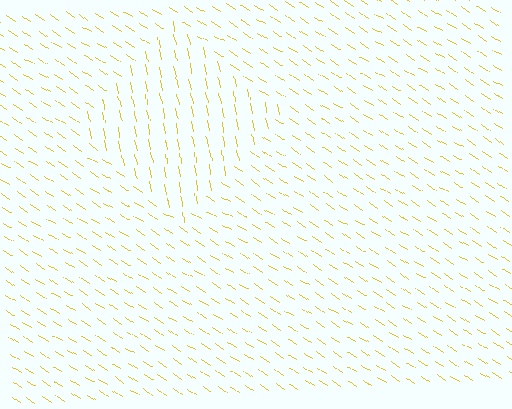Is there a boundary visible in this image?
Yes, there is a texture boundary formed by a change in line orientation.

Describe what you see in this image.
The image is filled with small yellow line segments. A diamond region in the image has lines oriented differently from the surrounding lines, creating a visible texture boundary.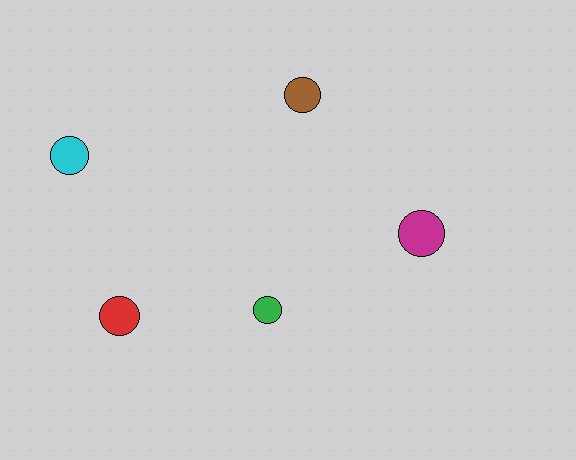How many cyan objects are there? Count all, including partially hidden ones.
There is 1 cyan object.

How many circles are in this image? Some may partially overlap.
There are 5 circles.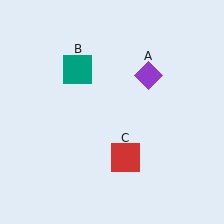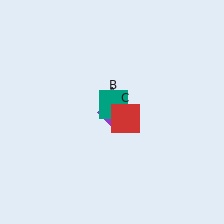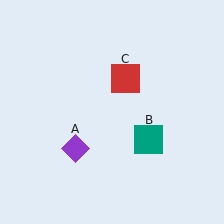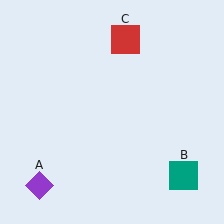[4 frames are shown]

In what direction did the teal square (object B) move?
The teal square (object B) moved down and to the right.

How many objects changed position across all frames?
3 objects changed position: purple diamond (object A), teal square (object B), red square (object C).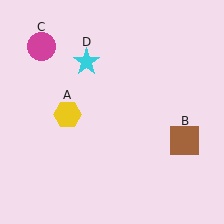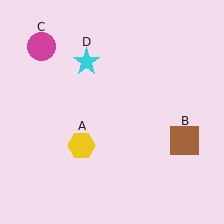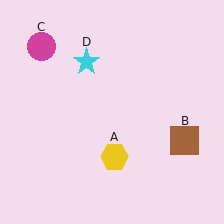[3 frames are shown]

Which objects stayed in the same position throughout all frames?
Brown square (object B) and magenta circle (object C) and cyan star (object D) remained stationary.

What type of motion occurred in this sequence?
The yellow hexagon (object A) rotated counterclockwise around the center of the scene.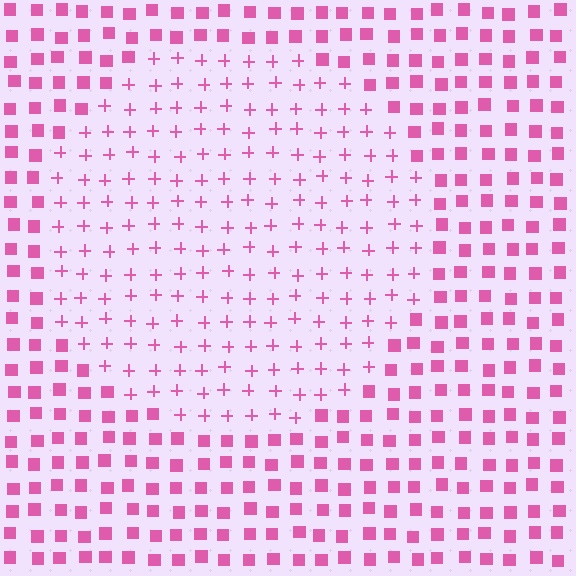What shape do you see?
I see a circle.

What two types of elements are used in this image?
The image uses plus signs inside the circle region and squares outside it.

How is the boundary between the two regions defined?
The boundary is defined by a change in element shape: plus signs inside vs. squares outside. All elements share the same color and spacing.